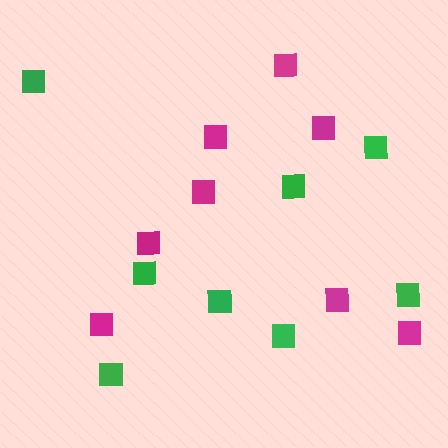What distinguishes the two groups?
There are 2 groups: one group of green squares (8) and one group of magenta squares (8).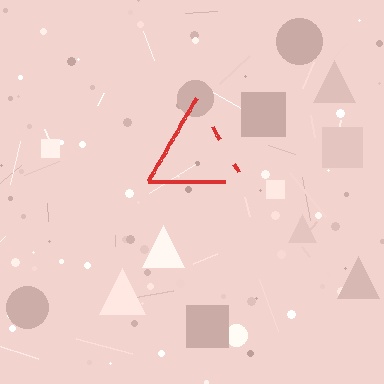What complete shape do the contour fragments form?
The contour fragments form a triangle.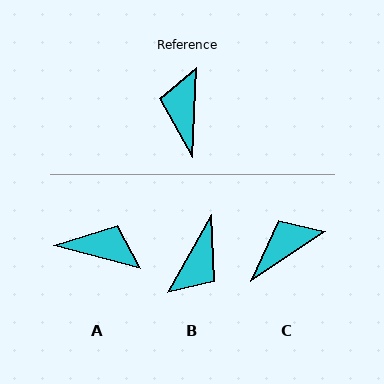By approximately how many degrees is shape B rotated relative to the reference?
Approximately 153 degrees counter-clockwise.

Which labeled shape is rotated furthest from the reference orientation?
B, about 153 degrees away.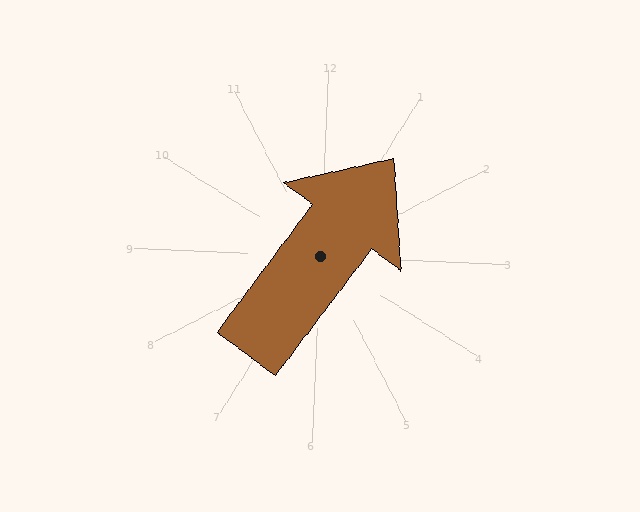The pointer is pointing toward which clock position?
Roughly 1 o'clock.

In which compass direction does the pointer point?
Northeast.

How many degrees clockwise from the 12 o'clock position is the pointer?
Approximately 35 degrees.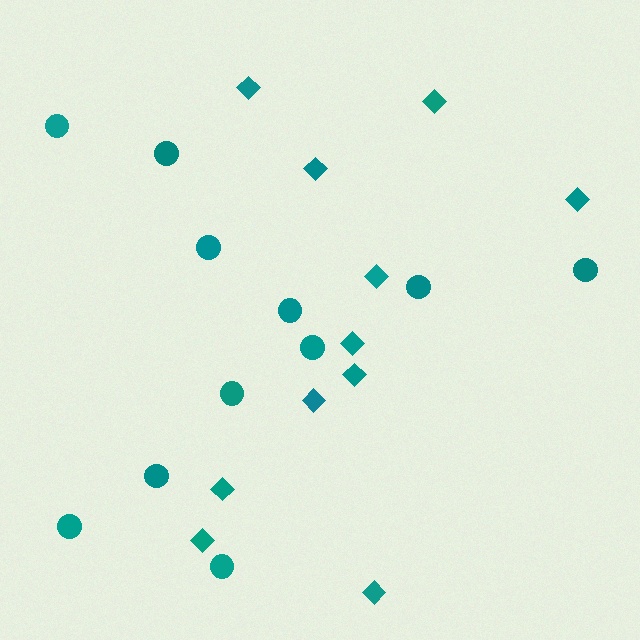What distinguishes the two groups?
There are 2 groups: one group of circles (11) and one group of diamonds (11).